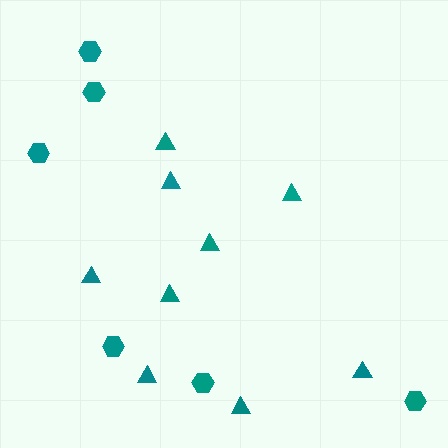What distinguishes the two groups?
There are 2 groups: one group of hexagons (6) and one group of triangles (9).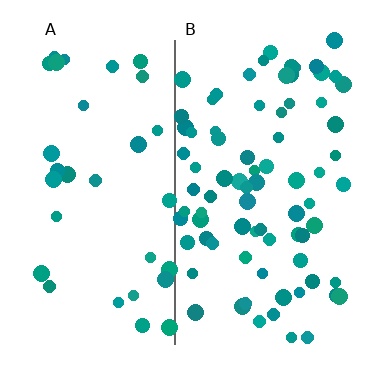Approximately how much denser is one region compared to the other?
Approximately 2.3× — region B over region A.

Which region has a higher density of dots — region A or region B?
B (the right).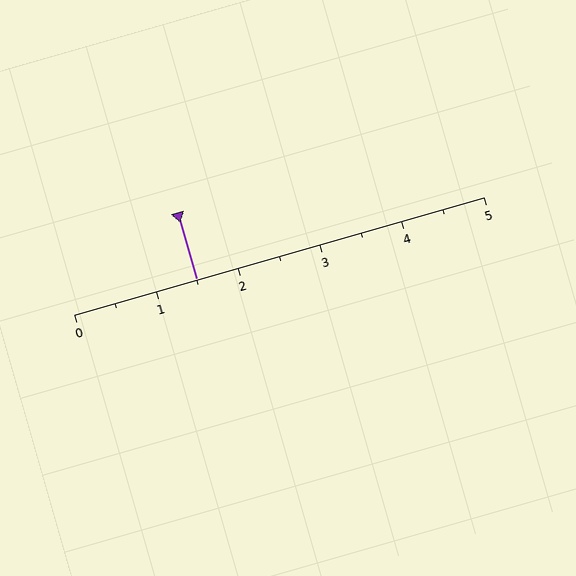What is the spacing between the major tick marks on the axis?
The major ticks are spaced 1 apart.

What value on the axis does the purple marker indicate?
The marker indicates approximately 1.5.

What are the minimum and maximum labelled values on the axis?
The axis runs from 0 to 5.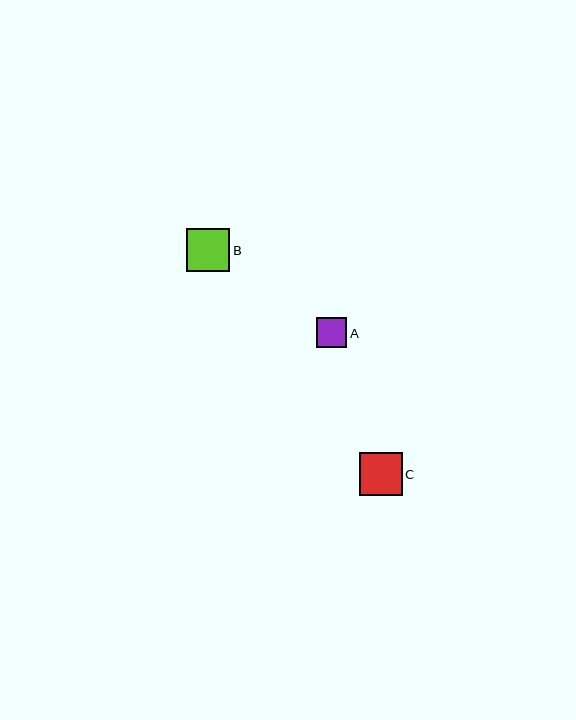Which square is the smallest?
Square A is the smallest with a size of approximately 30 pixels.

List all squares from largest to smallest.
From largest to smallest: B, C, A.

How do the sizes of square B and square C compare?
Square B and square C are approximately the same size.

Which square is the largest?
Square B is the largest with a size of approximately 44 pixels.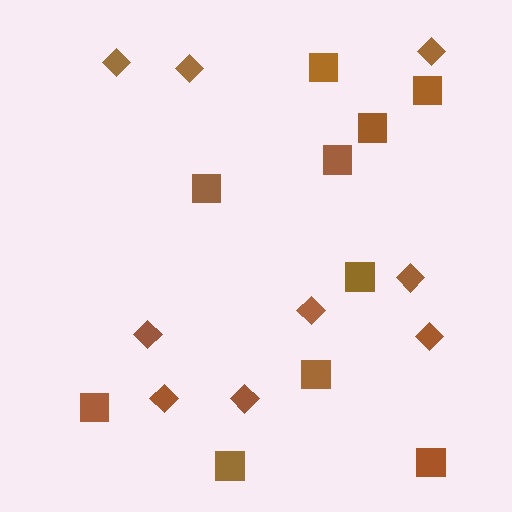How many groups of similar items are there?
There are 2 groups: one group of diamonds (9) and one group of squares (10).